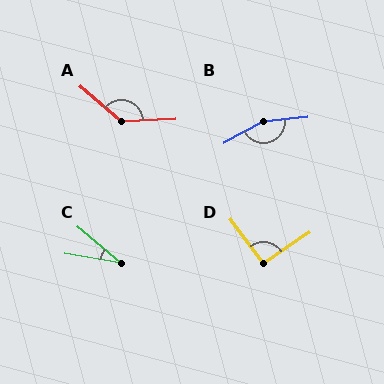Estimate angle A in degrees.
Approximately 137 degrees.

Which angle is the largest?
B, at approximately 157 degrees.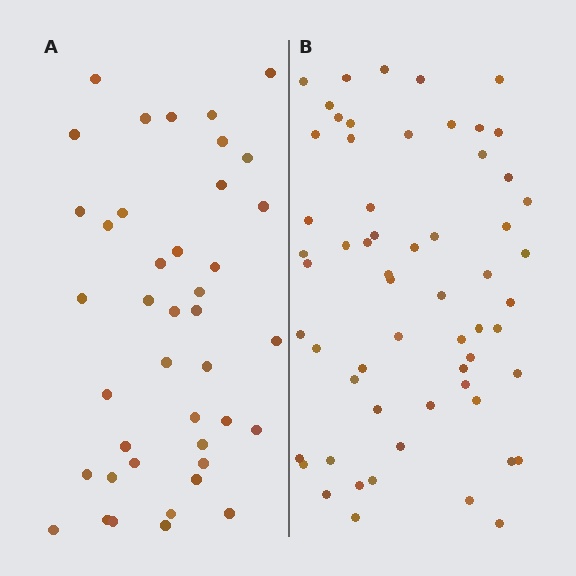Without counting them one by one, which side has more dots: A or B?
Region B (the right region) has more dots.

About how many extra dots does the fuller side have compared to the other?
Region B has approximately 20 more dots than region A.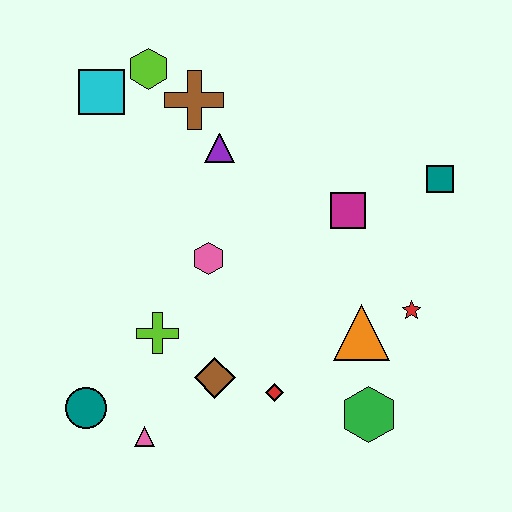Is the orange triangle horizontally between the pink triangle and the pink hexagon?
No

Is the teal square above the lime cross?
Yes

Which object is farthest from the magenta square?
The teal circle is farthest from the magenta square.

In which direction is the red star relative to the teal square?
The red star is below the teal square.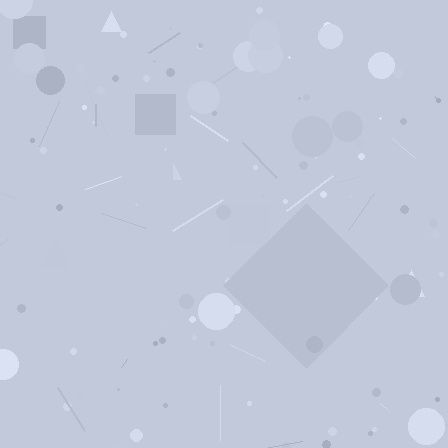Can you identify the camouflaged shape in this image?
The camouflaged shape is a diamond.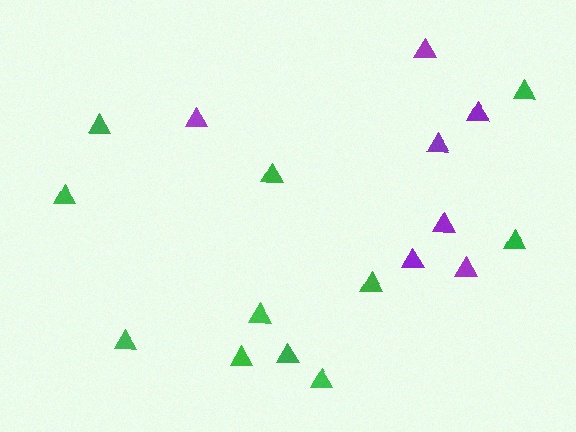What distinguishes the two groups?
There are 2 groups: one group of purple triangles (7) and one group of green triangles (11).